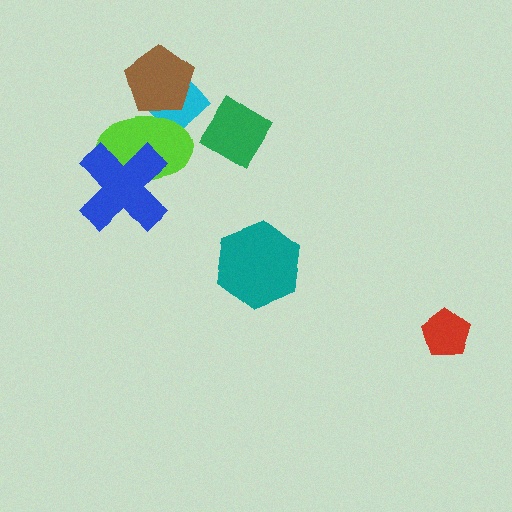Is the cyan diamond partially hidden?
Yes, it is partially covered by another shape.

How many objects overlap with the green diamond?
0 objects overlap with the green diamond.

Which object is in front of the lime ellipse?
The blue cross is in front of the lime ellipse.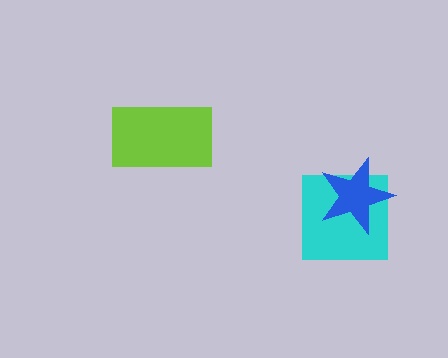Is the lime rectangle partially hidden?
No, no other shape covers it.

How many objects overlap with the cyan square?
1 object overlaps with the cyan square.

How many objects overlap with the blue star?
1 object overlaps with the blue star.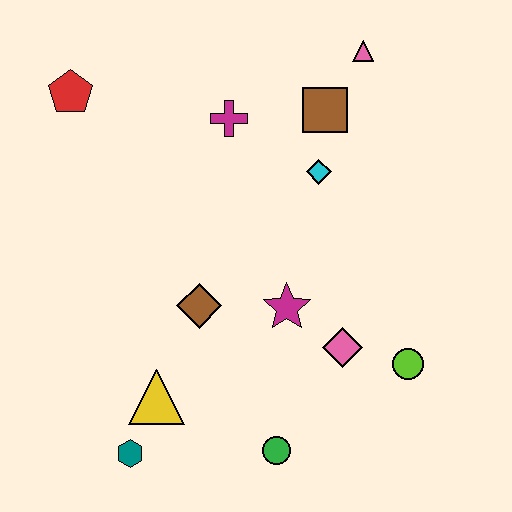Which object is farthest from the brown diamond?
The pink triangle is farthest from the brown diamond.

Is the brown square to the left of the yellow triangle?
No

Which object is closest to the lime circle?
The pink diamond is closest to the lime circle.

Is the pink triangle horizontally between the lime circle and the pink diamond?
Yes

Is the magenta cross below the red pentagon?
Yes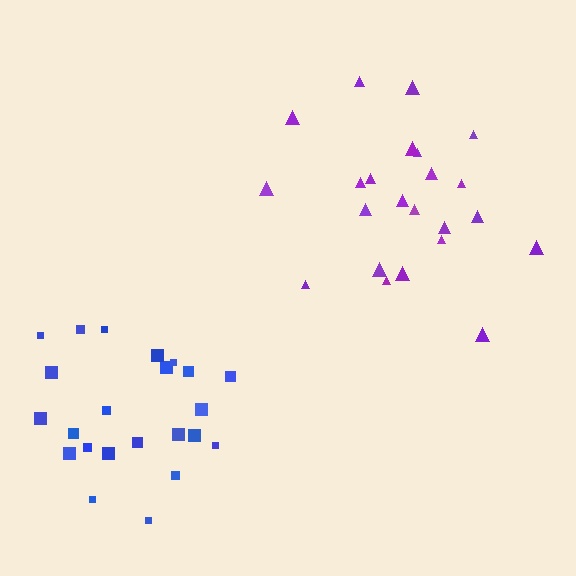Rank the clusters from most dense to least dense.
purple, blue.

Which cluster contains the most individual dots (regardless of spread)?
Blue (23).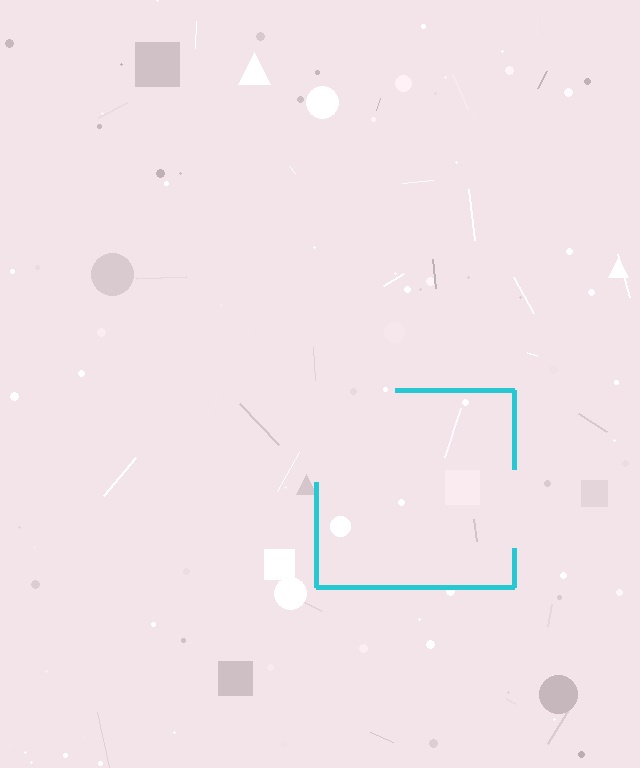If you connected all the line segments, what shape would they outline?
They would outline a square.